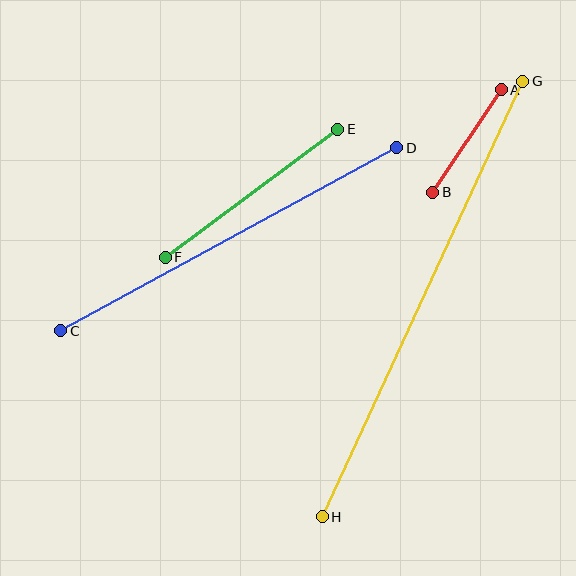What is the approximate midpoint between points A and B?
The midpoint is at approximately (467, 141) pixels.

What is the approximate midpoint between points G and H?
The midpoint is at approximately (422, 299) pixels.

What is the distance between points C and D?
The distance is approximately 383 pixels.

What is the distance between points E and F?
The distance is approximately 215 pixels.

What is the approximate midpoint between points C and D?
The midpoint is at approximately (229, 239) pixels.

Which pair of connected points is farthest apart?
Points G and H are farthest apart.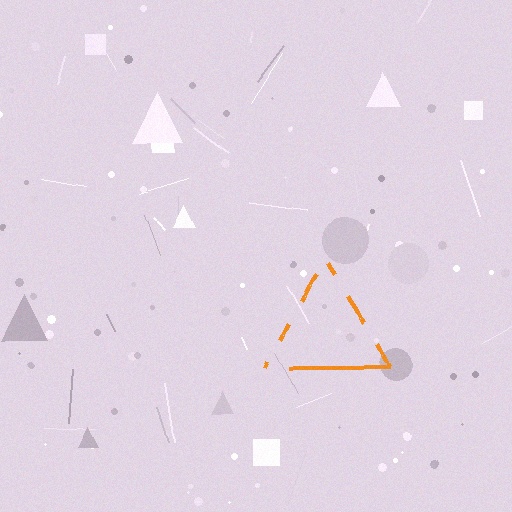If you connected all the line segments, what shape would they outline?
They would outline a triangle.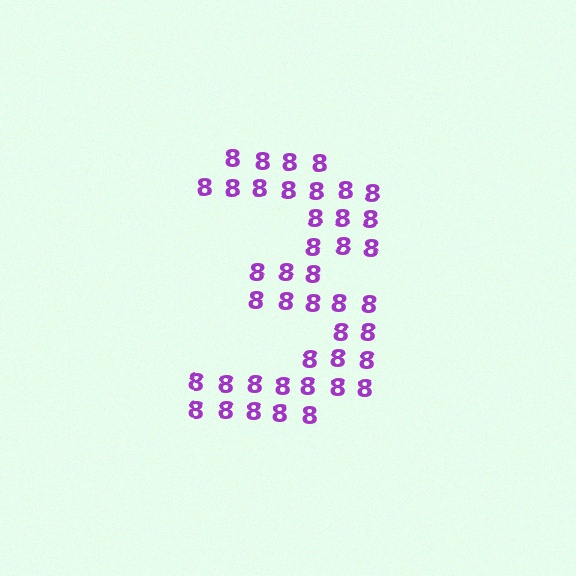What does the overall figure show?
The overall figure shows the digit 3.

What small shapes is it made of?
It is made of small digit 8's.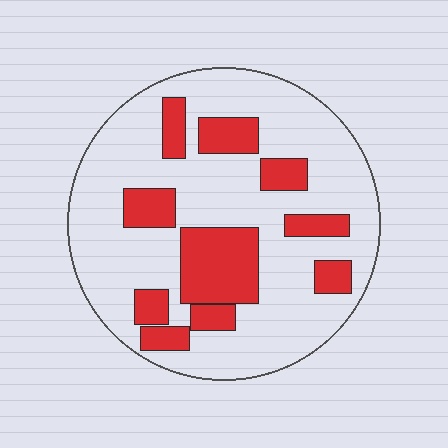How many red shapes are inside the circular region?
10.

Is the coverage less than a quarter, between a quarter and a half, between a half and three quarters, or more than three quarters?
Between a quarter and a half.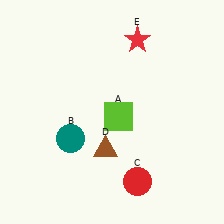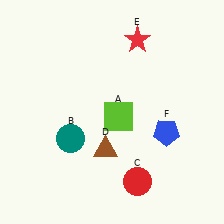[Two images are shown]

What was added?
A blue pentagon (F) was added in Image 2.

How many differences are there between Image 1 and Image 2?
There is 1 difference between the two images.